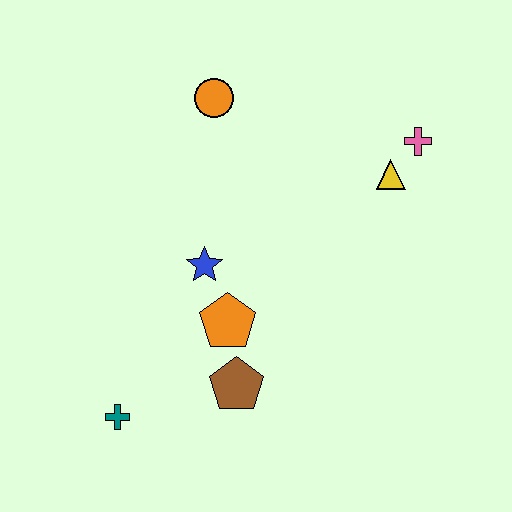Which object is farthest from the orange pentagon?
The pink cross is farthest from the orange pentagon.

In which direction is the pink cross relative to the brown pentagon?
The pink cross is above the brown pentagon.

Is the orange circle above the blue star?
Yes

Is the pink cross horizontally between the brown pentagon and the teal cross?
No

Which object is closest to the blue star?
The orange pentagon is closest to the blue star.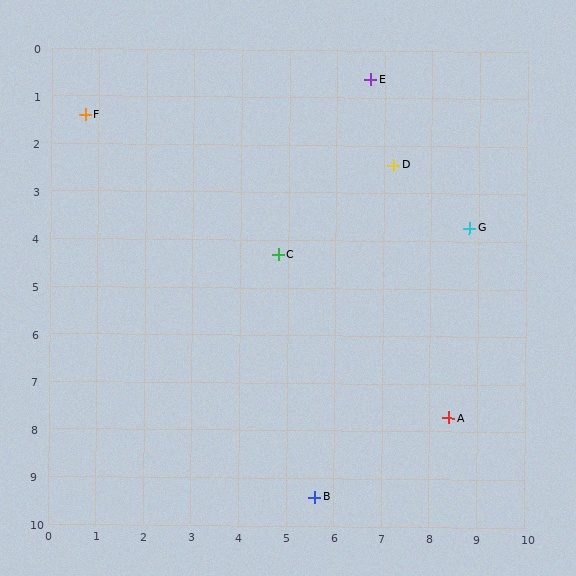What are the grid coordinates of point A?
Point A is at approximately (8.4, 7.7).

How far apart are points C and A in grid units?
Points C and A are about 5.0 grid units apart.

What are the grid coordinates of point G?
Point G is at approximately (8.8, 3.7).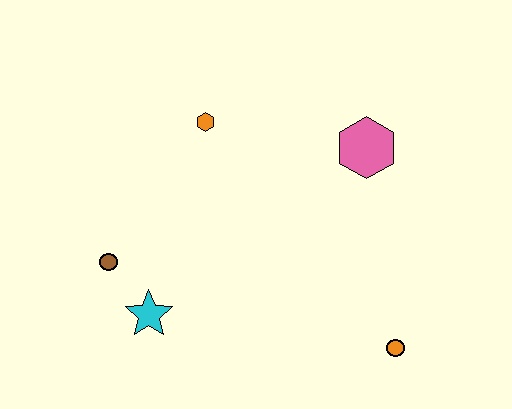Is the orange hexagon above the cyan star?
Yes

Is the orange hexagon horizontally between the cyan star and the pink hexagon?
Yes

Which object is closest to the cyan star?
The brown circle is closest to the cyan star.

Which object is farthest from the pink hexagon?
The brown circle is farthest from the pink hexagon.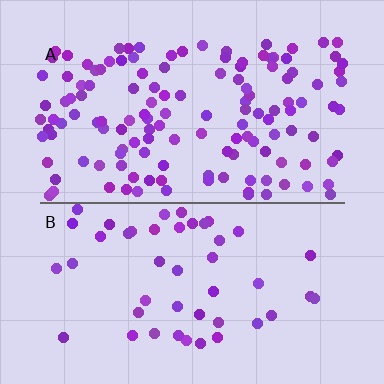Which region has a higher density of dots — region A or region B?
A (the top).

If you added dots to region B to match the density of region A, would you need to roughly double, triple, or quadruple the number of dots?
Approximately triple.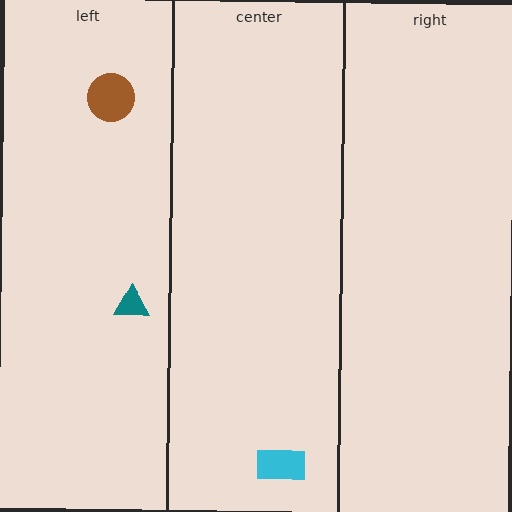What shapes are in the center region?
The cyan rectangle.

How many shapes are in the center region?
1.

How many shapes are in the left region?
2.